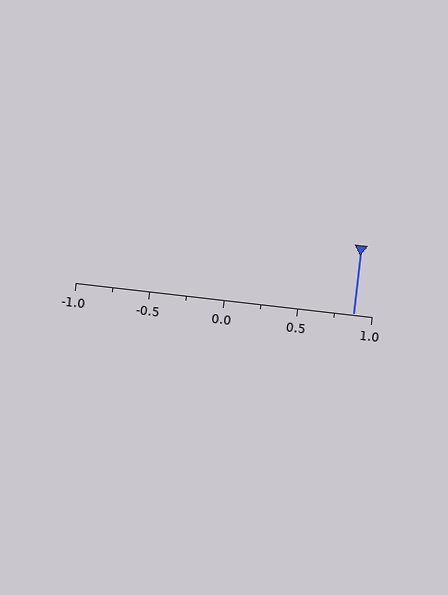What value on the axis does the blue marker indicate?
The marker indicates approximately 0.88.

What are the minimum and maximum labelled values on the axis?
The axis runs from -1.0 to 1.0.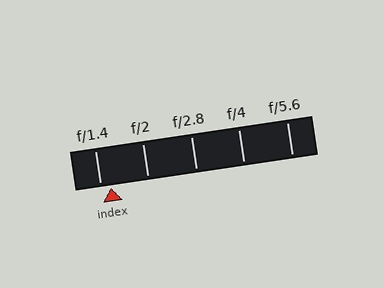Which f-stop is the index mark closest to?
The index mark is closest to f/1.4.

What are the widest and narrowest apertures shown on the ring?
The widest aperture shown is f/1.4 and the narrowest is f/5.6.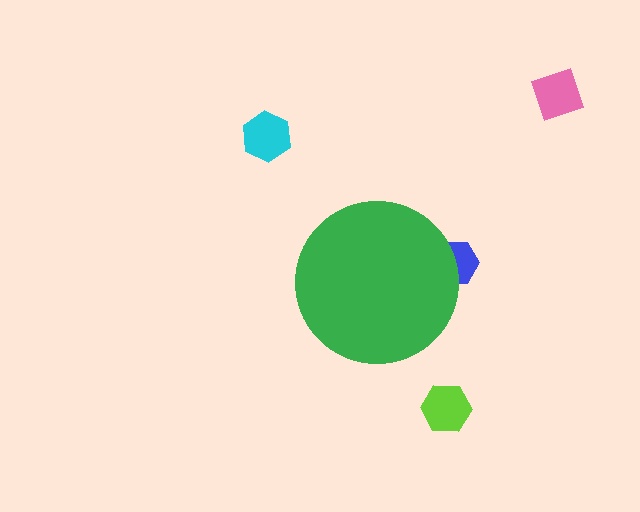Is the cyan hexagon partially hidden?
No, the cyan hexagon is fully visible.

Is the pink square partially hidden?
No, the pink square is fully visible.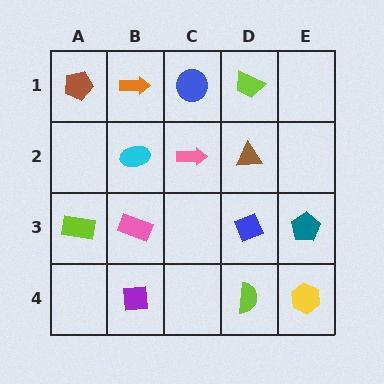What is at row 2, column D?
A brown triangle.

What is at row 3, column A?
A lime rectangle.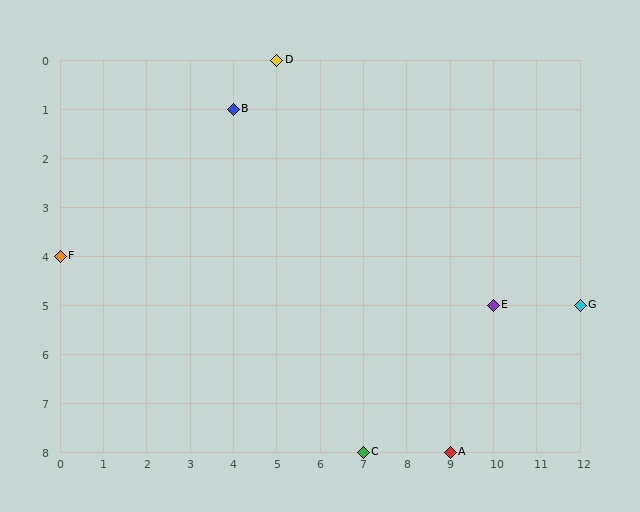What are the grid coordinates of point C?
Point C is at grid coordinates (7, 8).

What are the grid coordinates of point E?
Point E is at grid coordinates (10, 5).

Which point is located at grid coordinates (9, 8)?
Point A is at (9, 8).